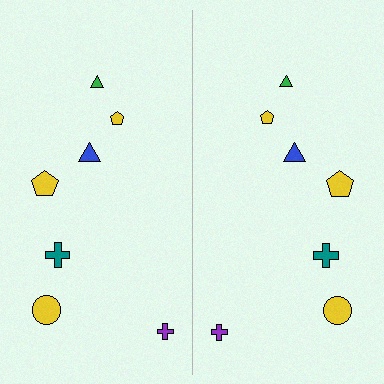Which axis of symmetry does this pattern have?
The pattern has a vertical axis of symmetry running through the center of the image.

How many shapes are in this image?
There are 14 shapes in this image.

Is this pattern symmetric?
Yes, this pattern has bilateral (reflection) symmetry.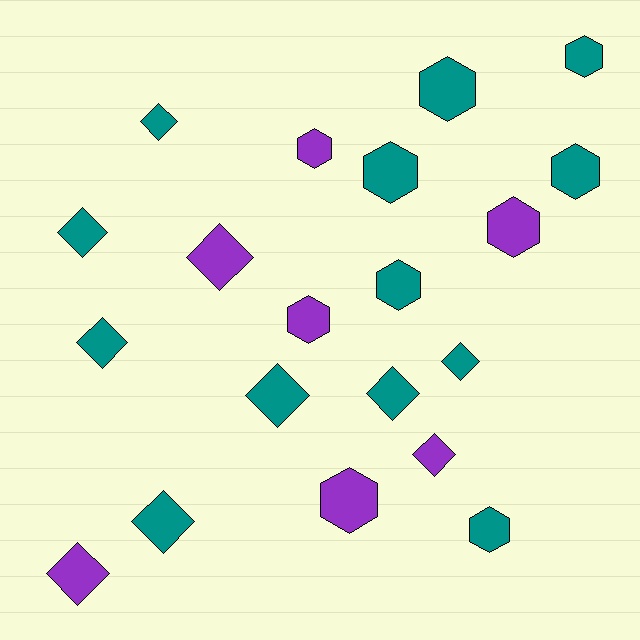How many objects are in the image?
There are 20 objects.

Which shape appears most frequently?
Diamond, with 10 objects.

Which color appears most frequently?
Teal, with 13 objects.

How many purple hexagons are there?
There are 4 purple hexagons.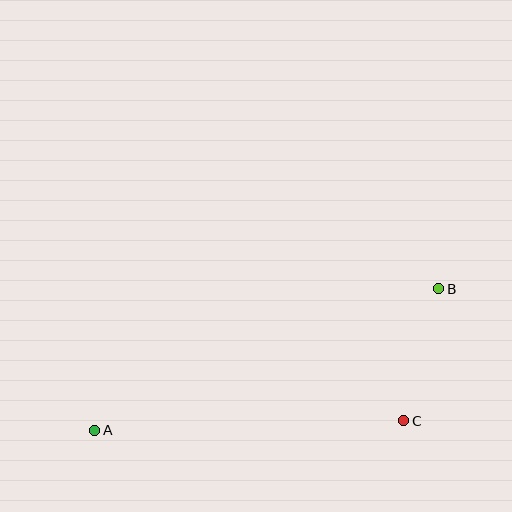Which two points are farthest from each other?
Points A and B are farthest from each other.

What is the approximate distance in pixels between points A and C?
The distance between A and C is approximately 309 pixels.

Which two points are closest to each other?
Points B and C are closest to each other.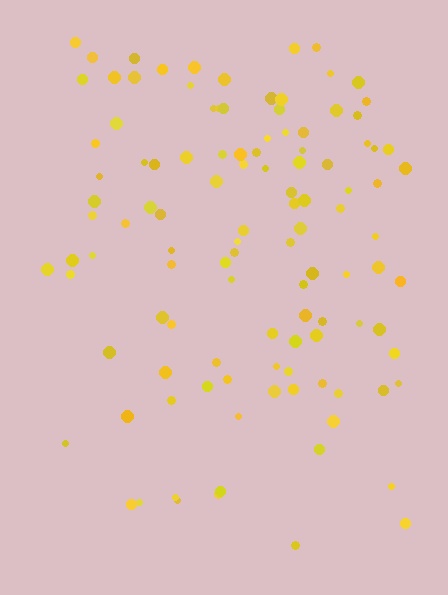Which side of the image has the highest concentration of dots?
The top.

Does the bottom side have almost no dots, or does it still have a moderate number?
Still a moderate number, just noticeably fewer than the top.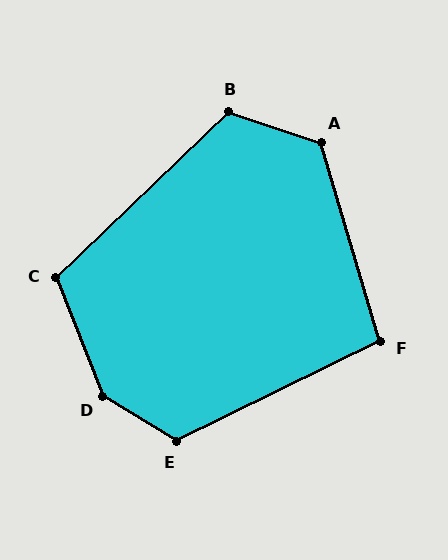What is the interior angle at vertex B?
Approximately 118 degrees (obtuse).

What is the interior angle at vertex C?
Approximately 112 degrees (obtuse).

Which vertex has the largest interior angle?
D, at approximately 143 degrees.